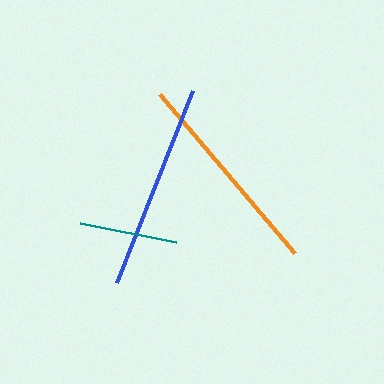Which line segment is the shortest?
The teal line is the shortest at approximately 97 pixels.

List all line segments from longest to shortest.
From longest to shortest: orange, blue, teal.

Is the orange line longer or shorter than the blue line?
The orange line is longer than the blue line.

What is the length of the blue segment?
The blue segment is approximately 207 pixels long.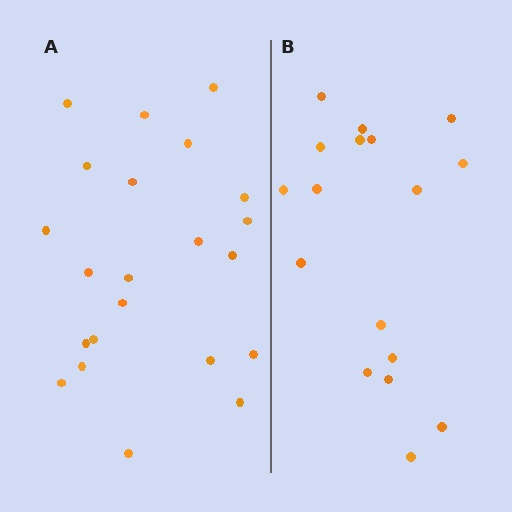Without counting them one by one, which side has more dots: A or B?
Region A (the left region) has more dots.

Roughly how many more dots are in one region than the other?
Region A has about 5 more dots than region B.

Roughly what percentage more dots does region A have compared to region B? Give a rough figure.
About 30% more.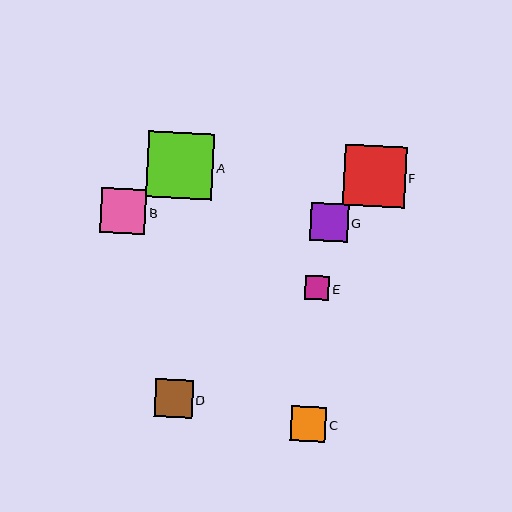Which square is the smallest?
Square E is the smallest with a size of approximately 24 pixels.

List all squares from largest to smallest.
From largest to smallest: A, F, B, D, G, C, E.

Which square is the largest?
Square A is the largest with a size of approximately 66 pixels.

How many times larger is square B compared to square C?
Square B is approximately 1.3 times the size of square C.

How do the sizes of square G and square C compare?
Square G and square C are approximately the same size.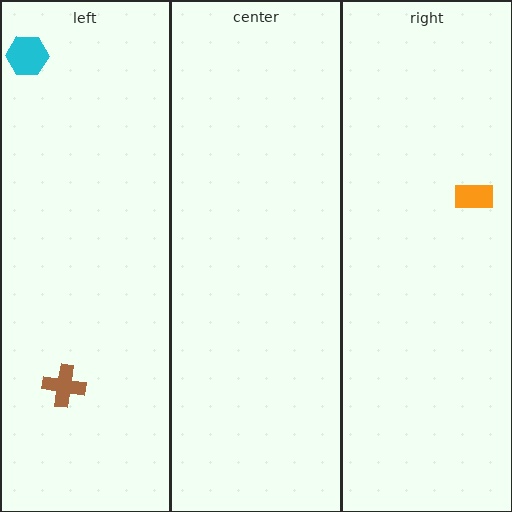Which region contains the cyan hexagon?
The left region.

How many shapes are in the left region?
2.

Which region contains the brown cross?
The left region.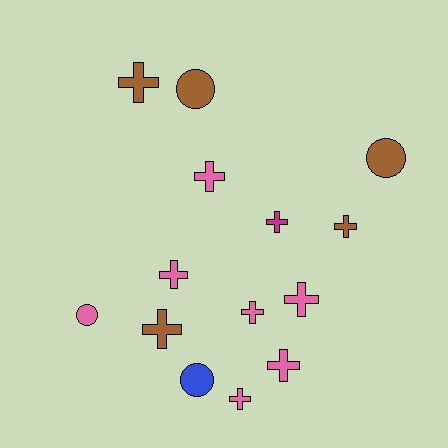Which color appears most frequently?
Pink, with 7 objects.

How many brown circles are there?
There are 2 brown circles.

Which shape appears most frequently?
Cross, with 10 objects.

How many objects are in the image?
There are 14 objects.